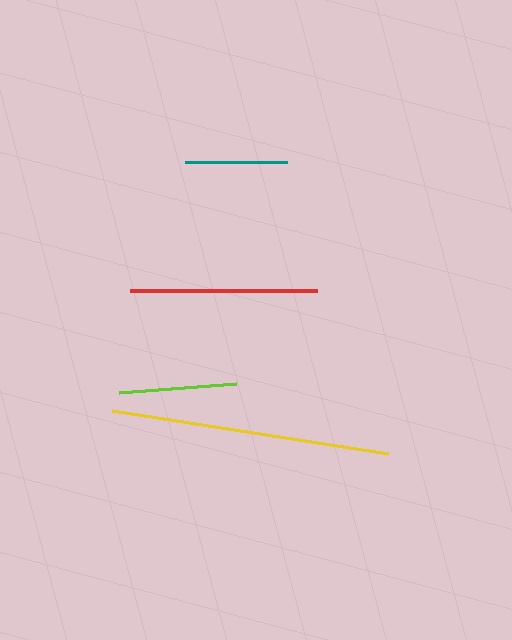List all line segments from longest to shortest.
From longest to shortest: yellow, red, lime, teal.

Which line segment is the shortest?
The teal line is the shortest at approximately 101 pixels.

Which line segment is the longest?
The yellow line is the longest at approximately 279 pixels.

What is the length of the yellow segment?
The yellow segment is approximately 279 pixels long.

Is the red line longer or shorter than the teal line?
The red line is longer than the teal line.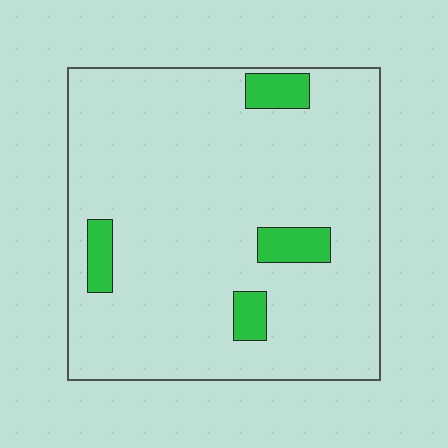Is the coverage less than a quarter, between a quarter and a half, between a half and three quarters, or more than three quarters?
Less than a quarter.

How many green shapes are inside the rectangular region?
4.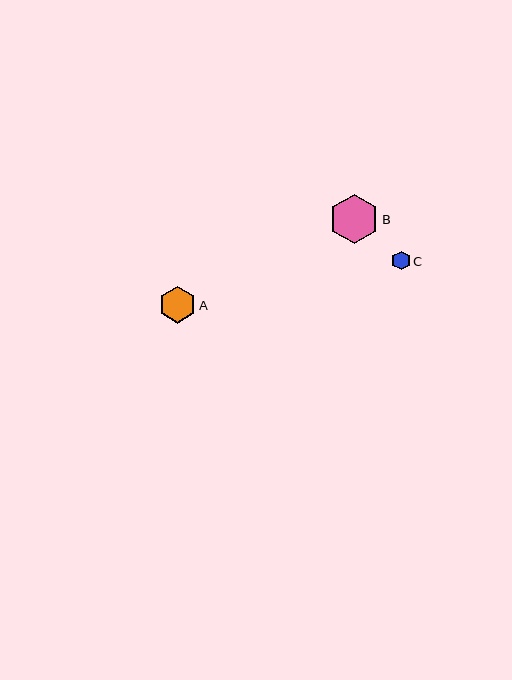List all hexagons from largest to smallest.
From largest to smallest: B, A, C.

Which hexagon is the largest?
Hexagon B is the largest with a size of approximately 49 pixels.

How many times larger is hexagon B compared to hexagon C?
Hexagon B is approximately 2.6 times the size of hexagon C.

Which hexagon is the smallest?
Hexagon C is the smallest with a size of approximately 19 pixels.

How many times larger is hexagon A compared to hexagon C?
Hexagon A is approximately 2.0 times the size of hexagon C.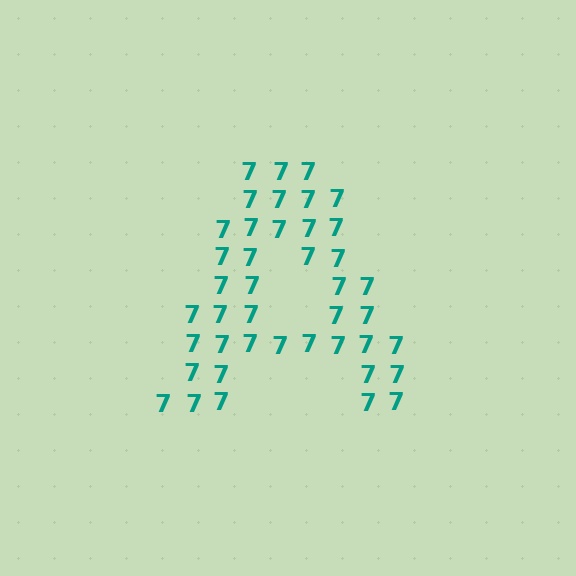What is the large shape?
The large shape is the letter A.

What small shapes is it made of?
It is made of small digit 7's.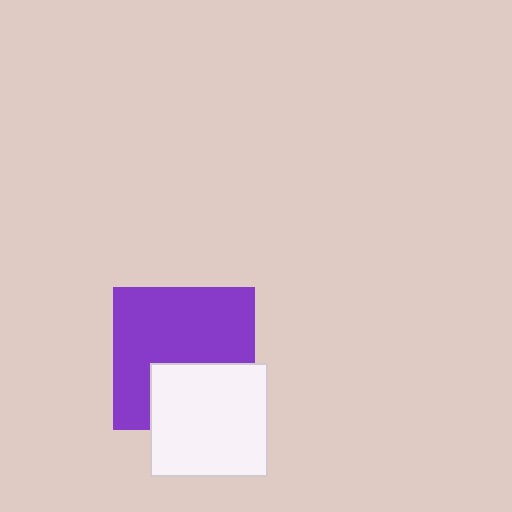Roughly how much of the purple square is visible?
Most of it is visible (roughly 65%).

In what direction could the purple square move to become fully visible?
The purple square could move up. That would shift it out from behind the white rectangle entirely.